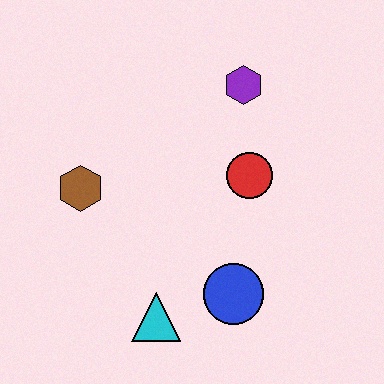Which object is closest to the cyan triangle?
The blue circle is closest to the cyan triangle.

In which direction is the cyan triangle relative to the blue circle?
The cyan triangle is to the left of the blue circle.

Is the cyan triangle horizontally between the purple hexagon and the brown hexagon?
Yes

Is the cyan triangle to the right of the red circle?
No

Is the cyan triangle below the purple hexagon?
Yes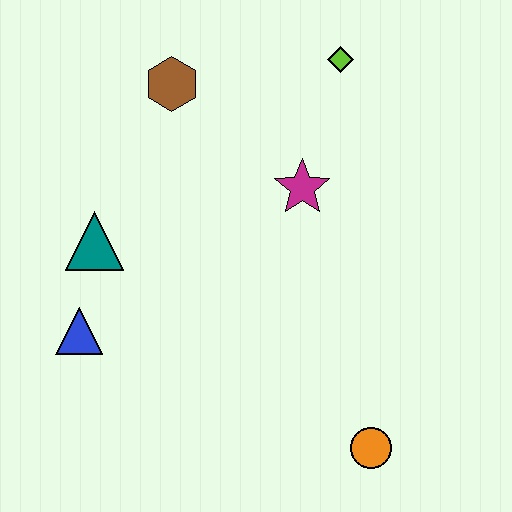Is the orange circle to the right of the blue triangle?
Yes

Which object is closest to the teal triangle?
The blue triangle is closest to the teal triangle.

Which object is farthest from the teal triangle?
The orange circle is farthest from the teal triangle.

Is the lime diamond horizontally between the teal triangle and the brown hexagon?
No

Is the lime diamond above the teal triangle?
Yes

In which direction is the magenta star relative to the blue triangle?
The magenta star is to the right of the blue triangle.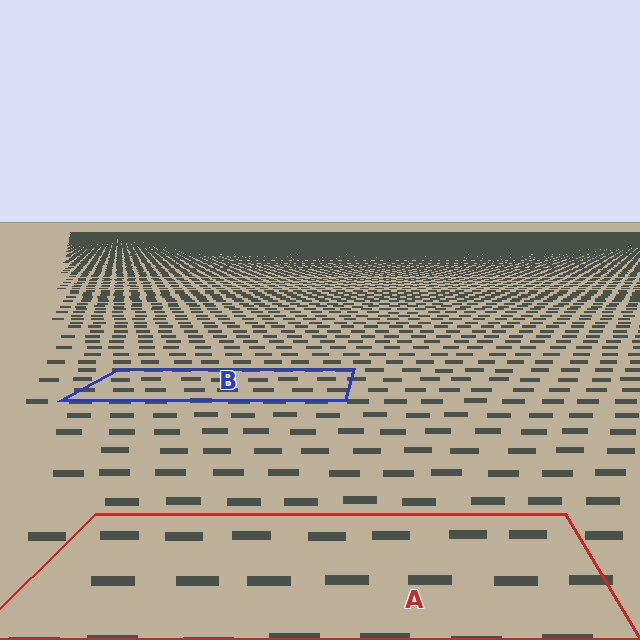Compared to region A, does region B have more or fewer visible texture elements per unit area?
Region B has more texture elements per unit area — they are packed more densely because it is farther away.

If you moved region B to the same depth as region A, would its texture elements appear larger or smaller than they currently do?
They would appear larger. At a closer depth, the same texture elements are projected at a bigger on-screen size.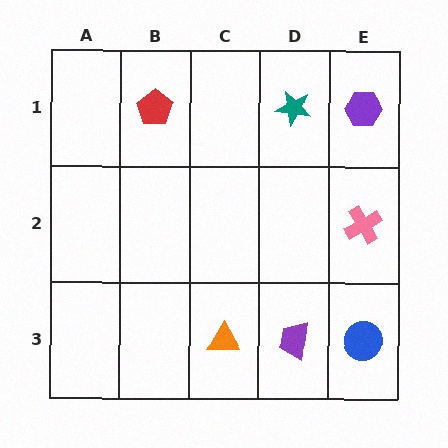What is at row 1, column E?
A purple hexagon.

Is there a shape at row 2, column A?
No, that cell is empty.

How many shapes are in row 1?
3 shapes.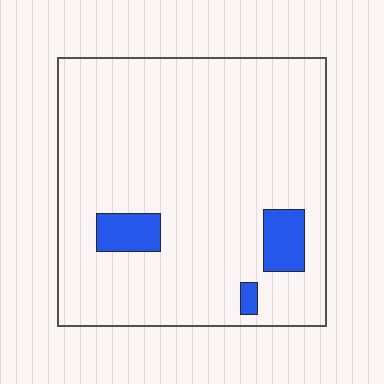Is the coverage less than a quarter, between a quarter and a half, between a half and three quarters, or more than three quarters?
Less than a quarter.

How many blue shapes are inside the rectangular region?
3.